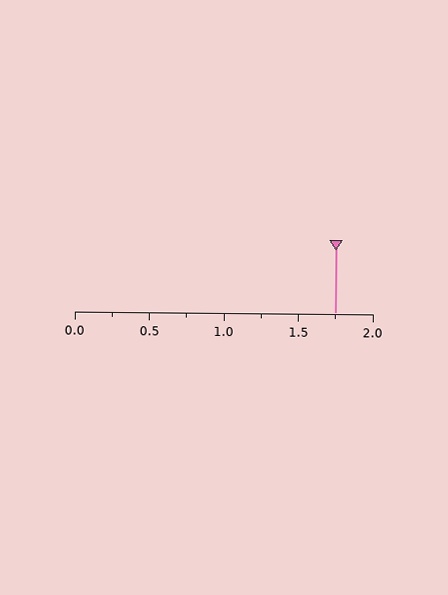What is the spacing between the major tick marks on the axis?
The major ticks are spaced 0.5 apart.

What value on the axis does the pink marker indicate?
The marker indicates approximately 1.75.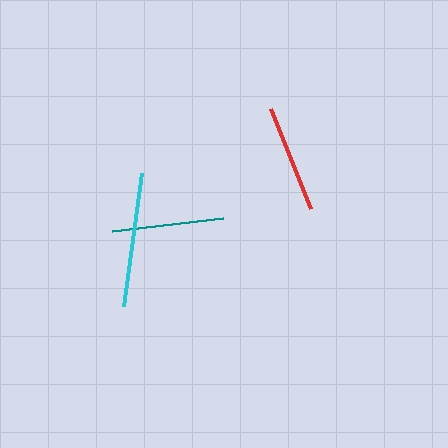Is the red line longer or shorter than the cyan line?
The cyan line is longer than the red line.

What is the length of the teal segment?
The teal segment is approximately 112 pixels long.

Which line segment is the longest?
The cyan line is the longest at approximately 135 pixels.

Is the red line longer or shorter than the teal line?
The teal line is longer than the red line.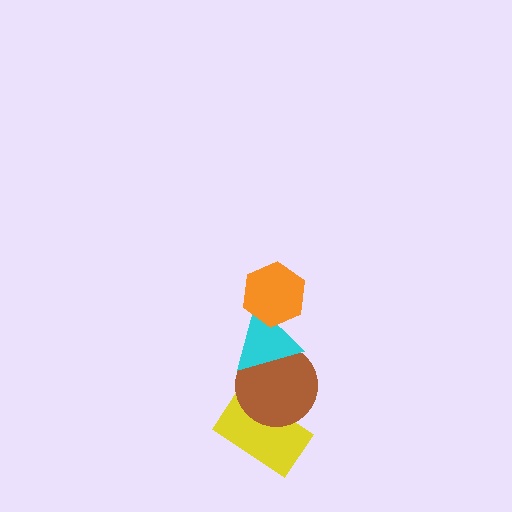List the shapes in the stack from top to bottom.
From top to bottom: the orange hexagon, the cyan triangle, the brown circle, the yellow rectangle.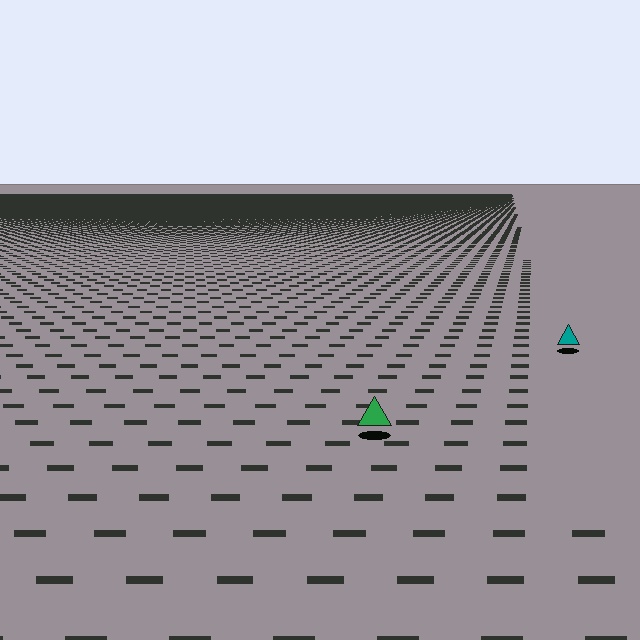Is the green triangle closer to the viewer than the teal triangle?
Yes. The green triangle is closer — you can tell from the texture gradient: the ground texture is coarser near it.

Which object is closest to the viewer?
The green triangle is closest. The texture marks near it are larger and more spread out.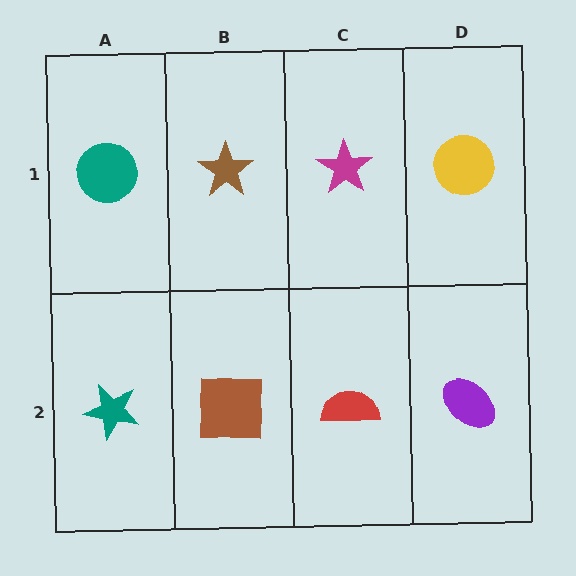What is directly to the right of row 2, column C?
A purple ellipse.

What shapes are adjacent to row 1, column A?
A teal star (row 2, column A), a brown star (row 1, column B).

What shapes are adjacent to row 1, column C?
A red semicircle (row 2, column C), a brown star (row 1, column B), a yellow circle (row 1, column D).